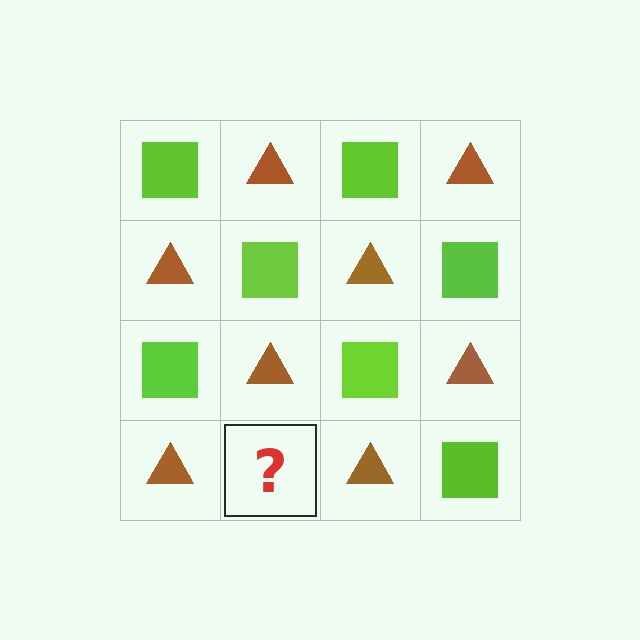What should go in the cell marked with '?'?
The missing cell should contain a lime square.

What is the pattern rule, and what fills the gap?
The rule is that it alternates lime square and brown triangle in a checkerboard pattern. The gap should be filled with a lime square.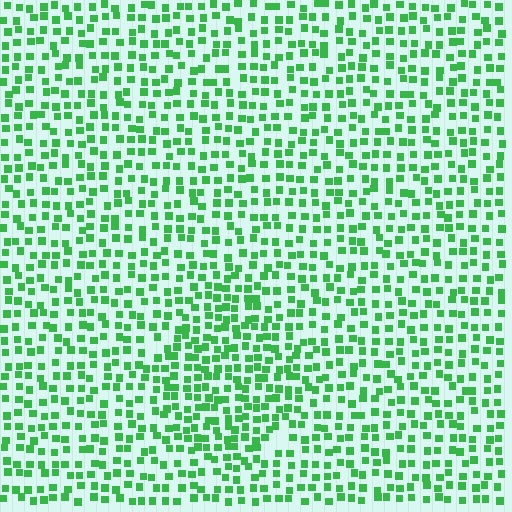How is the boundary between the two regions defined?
The boundary is defined by a change in element density (approximately 1.5x ratio). All elements are the same color, size, and shape.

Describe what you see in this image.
The image contains small green elements arranged at two different densities. A diamond-shaped region is visible where the elements are more densely packed than the surrounding area.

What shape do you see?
I see a diamond.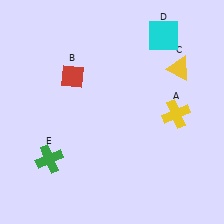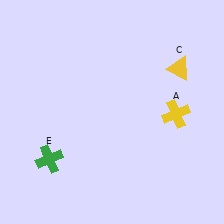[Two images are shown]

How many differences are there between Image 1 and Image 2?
There are 2 differences between the two images.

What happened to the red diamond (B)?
The red diamond (B) was removed in Image 2. It was in the top-left area of Image 1.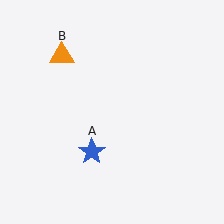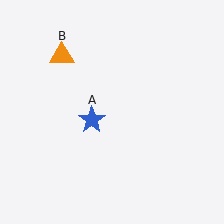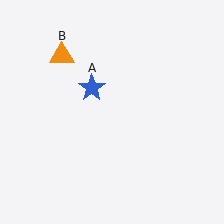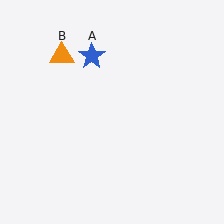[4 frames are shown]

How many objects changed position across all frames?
1 object changed position: blue star (object A).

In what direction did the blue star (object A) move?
The blue star (object A) moved up.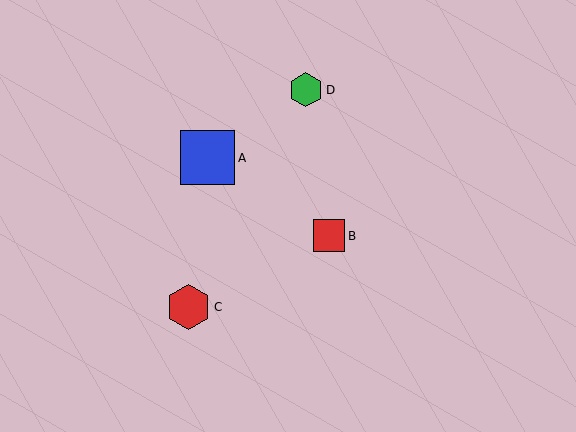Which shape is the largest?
The blue square (labeled A) is the largest.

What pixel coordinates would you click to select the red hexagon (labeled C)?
Click at (189, 307) to select the red hexagon C.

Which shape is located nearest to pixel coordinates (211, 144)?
The blue square (labeled A) at (208, 158) is nearest to that location.